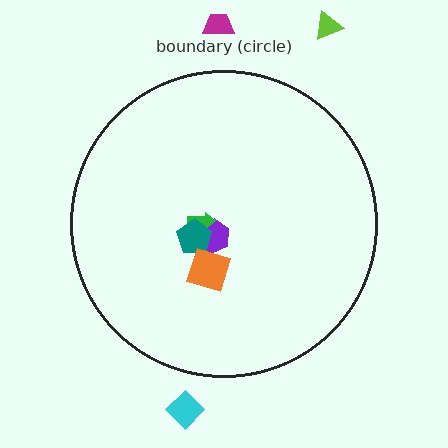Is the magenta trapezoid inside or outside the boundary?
Outside.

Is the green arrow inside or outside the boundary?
Inside.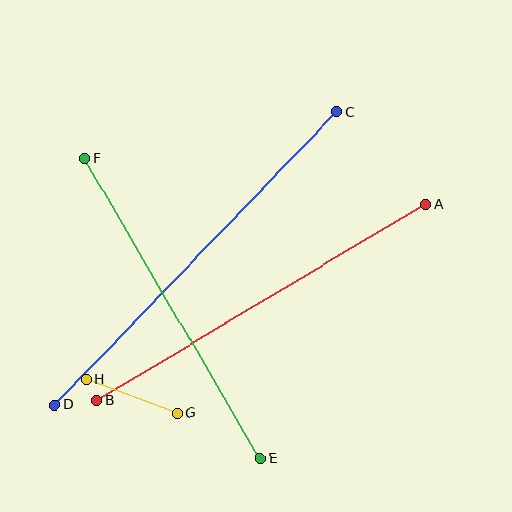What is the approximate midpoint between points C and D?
The midpoint is at approximately (196, 259) pixels.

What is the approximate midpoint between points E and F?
The midpoint is at approximately (173, 308) pixels.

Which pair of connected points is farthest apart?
Points C and D are farthest apart.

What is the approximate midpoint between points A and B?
The midpoint is at approximately (261, 302) pixels.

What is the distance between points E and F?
The distance is approximately 347 pixels.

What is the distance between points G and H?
The distance is approximately 97 pixels.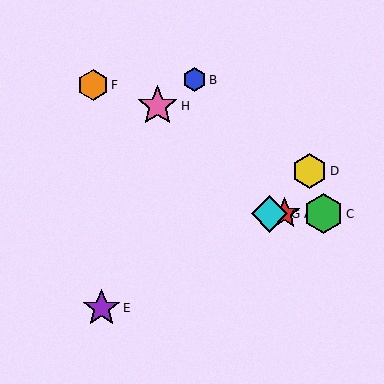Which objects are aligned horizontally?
Objects A, C, G are aligned horizontally.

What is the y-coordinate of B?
Object B is at y≈80.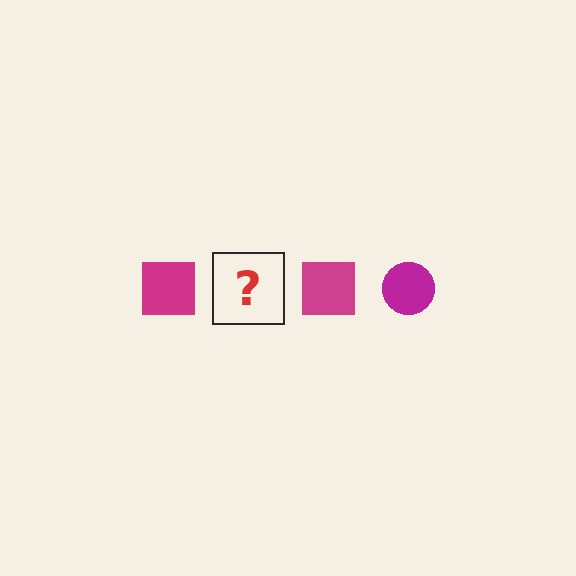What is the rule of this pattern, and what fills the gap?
The rule is that the pattern cycles through square, circle shapes in magenta. The gap should be filled with a magenta circle.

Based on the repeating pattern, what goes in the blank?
The blank should be a magenta circle.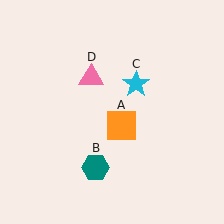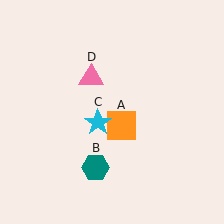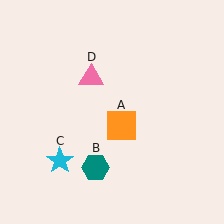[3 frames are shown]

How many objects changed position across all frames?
1 object changed position: cyan star (object C).